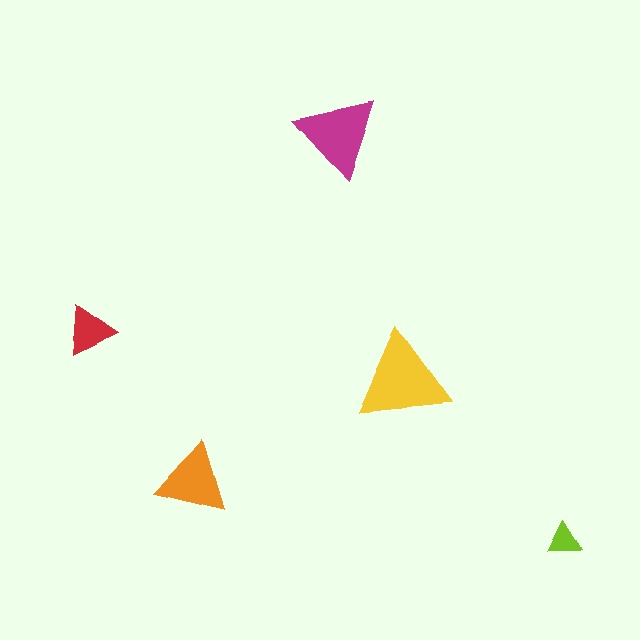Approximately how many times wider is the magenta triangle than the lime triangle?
About 2.5 times wider.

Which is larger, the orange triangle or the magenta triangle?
The magenta one.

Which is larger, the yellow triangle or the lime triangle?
The yellow one.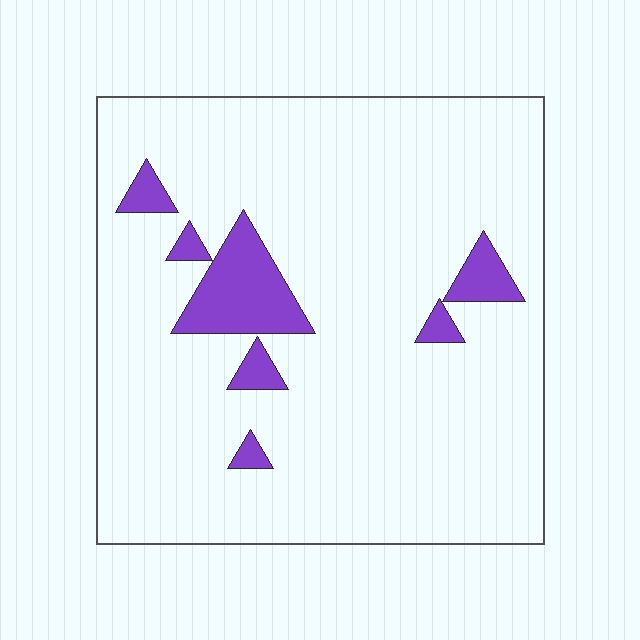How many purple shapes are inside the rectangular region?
7.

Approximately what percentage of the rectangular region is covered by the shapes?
Approximately 10%.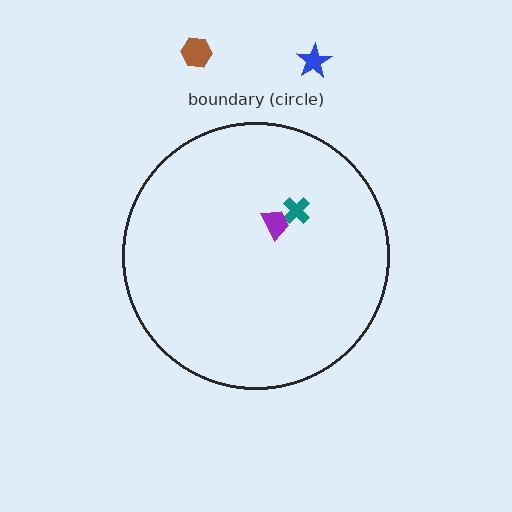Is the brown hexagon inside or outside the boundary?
Outside.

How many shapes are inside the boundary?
2 inside, 2 outside.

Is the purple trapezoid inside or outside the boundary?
Inside.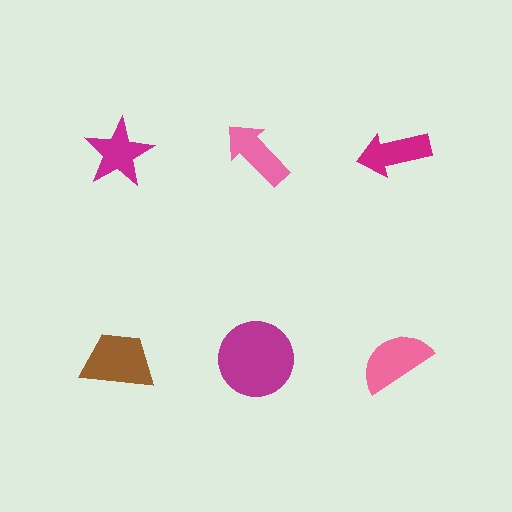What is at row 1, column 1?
A magenta star.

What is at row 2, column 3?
A pink semicircle.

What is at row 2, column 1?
A brown trapezoid.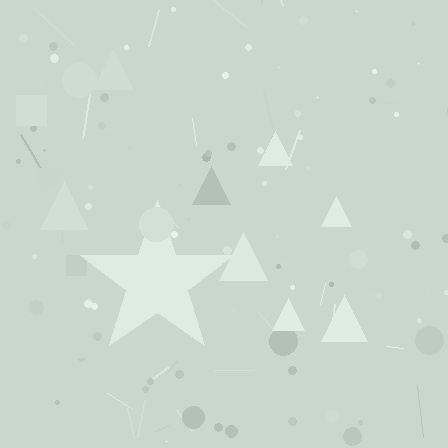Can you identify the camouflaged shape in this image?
The camouflaged shape is a star.